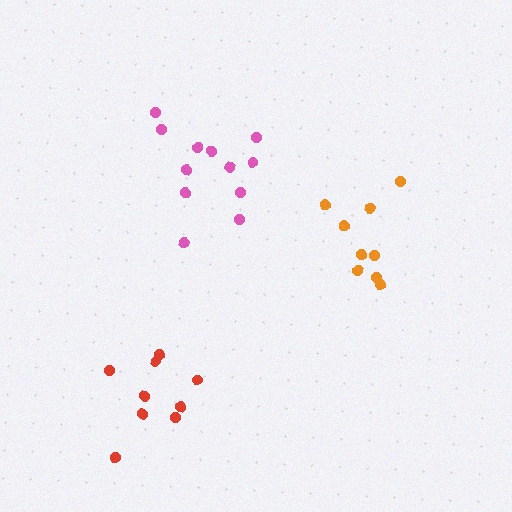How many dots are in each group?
Group 1: 9 dots, Group 2: 12 dots, Group 3: 9 dots (30 total).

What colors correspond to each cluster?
The clusters are colored: red, pink, orange.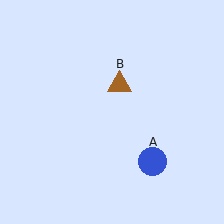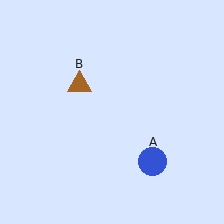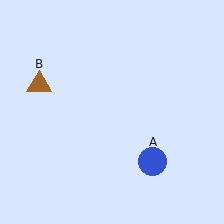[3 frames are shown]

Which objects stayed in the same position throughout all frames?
Blue circle (object A) remained stationary.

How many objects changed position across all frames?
1 object changed position: brown triangle (object B).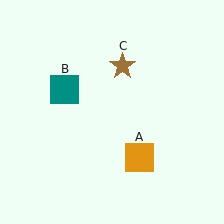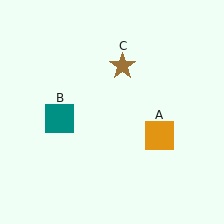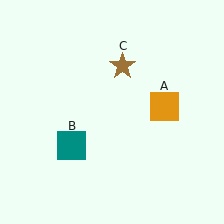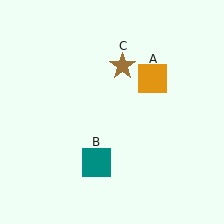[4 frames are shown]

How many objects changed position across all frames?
2 objects changed position: orange square (object A), teal square (object B).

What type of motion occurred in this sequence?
The orange square (object A), teal square (object B) rotated counterclockwise around the center of the scene.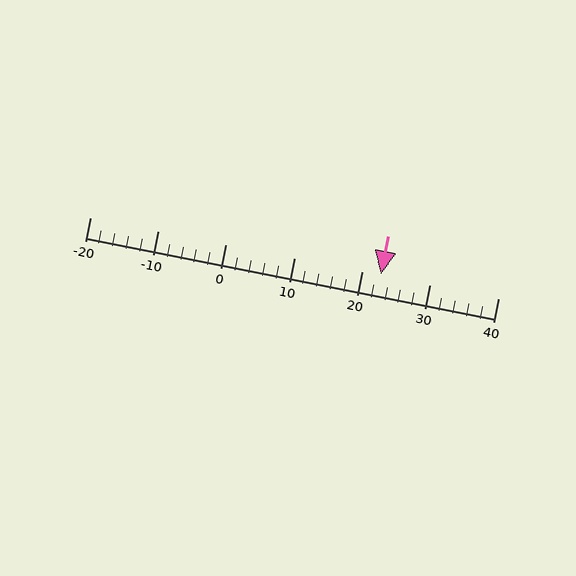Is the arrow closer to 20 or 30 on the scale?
The arrow is closer to 20.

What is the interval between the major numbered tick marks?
The major tick marks are spaced 10 units apart.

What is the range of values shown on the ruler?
The ruler shows values from -20 to 40.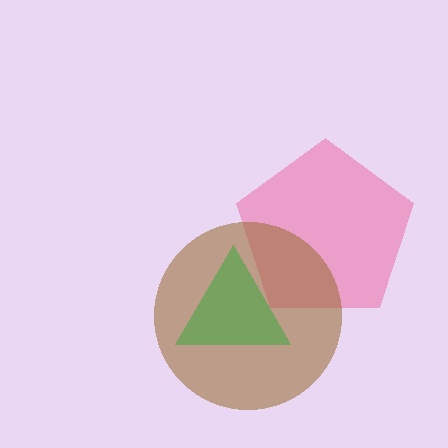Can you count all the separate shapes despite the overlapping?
Yes, there are 3 separate shapes.